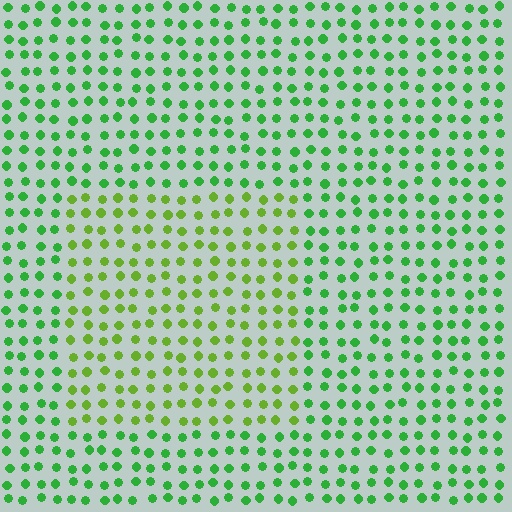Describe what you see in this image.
The image is filled with small green elements in a uniform arrangement. A rectangle-shaped region is visible where the elements are tinted to a slightly different hue, forming a subtle color boundary.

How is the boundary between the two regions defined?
The boundary is defined purely by a slight shift in hue (about 33 degrees). Spacing, size, and orientation are identical on both sides.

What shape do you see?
I see a rectangle.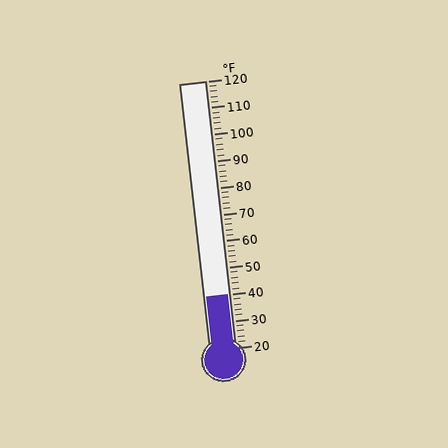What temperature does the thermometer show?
The thermometer shows approximately 40°F.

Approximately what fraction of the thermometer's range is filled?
The thermometer is filled to approximately 20% of its range.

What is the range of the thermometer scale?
The thermometer scale ranges from 20°F to 120°F.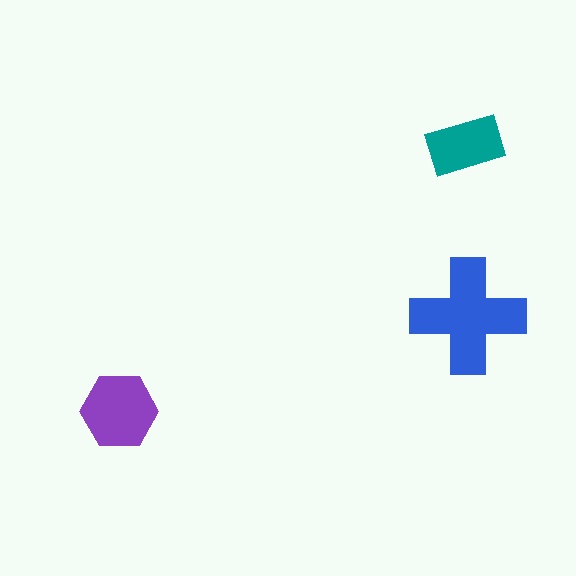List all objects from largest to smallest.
The blue cross, the purple hexagon, the teal rectangle.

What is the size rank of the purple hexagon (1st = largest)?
2nd.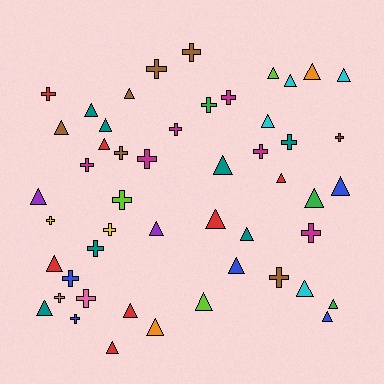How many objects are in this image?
There are 50 objects.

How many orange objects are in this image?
There are 3 orange objects.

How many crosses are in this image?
There are 22 crosses.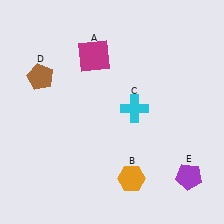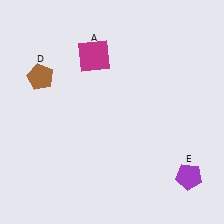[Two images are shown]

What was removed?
The orange hexagon (B), the cyan cross (C) were removed in Image 2.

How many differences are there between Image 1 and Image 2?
There are 2 differences between the two images.